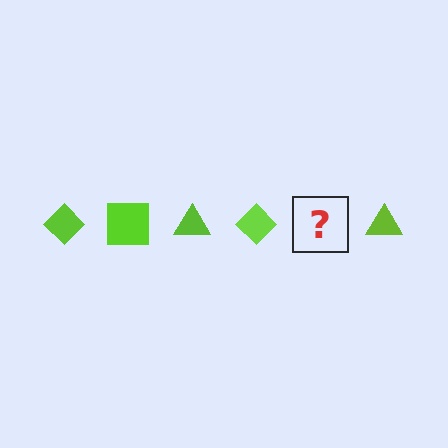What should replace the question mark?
The question mark should be replaced with a lime square.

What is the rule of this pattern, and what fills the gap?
The rule is that the pattern cycles through diamond, square, triangle shapes in lime. The gap should be filled with a lime square.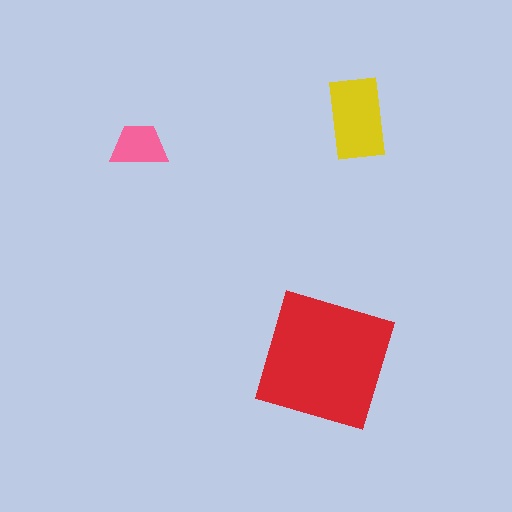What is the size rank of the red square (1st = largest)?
1st.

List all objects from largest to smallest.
The red square, the yellow rectangle, the pink trapezoid.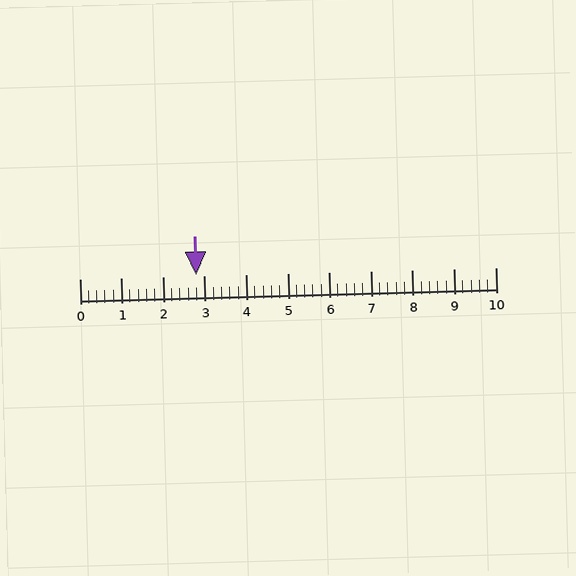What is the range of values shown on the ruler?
The ruler shows values from 0 to 10.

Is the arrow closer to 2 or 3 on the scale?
The arrow is closer to 3.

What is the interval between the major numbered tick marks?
The major tick marks are spaced 1 units apart.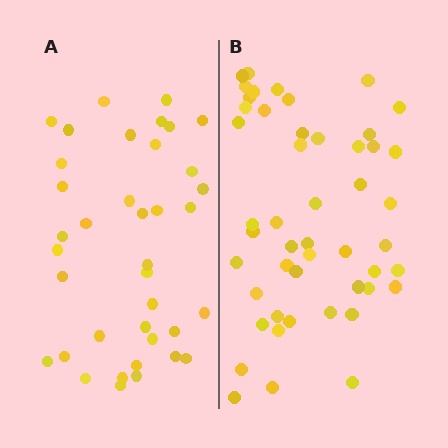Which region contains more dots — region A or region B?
Region B (the right region) has more dots.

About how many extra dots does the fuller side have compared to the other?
Region B has roughly 12 or so more dots than region A.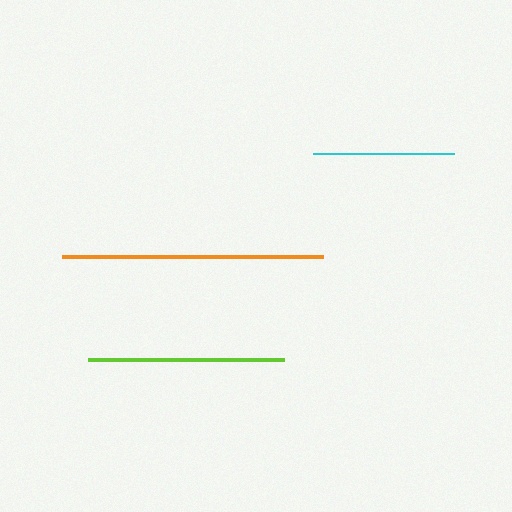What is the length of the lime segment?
The lime segment is approximately 197 pixels long.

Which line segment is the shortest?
The cyan line is the shortest at approximately 140 pixels.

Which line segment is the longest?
The orange line is the longest at approximately 260 pixels.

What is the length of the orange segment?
The orange segment is approximately 260 pixels long.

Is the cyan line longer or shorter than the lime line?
The lime line is longer than the cyan line.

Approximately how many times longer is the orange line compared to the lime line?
The orange line is approximately 1.3 times the length of the lime line.